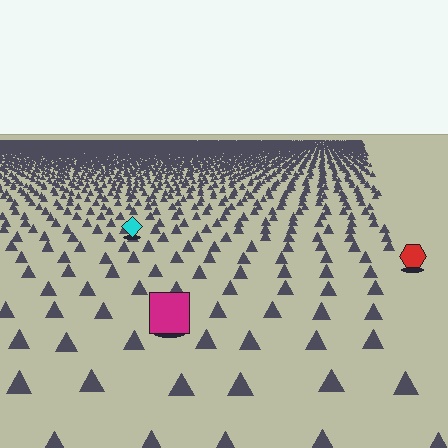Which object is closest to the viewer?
The magenta square is closest. The texture marks near it are larger and more spread out.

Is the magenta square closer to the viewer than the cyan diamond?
Yes. The magenta square is closer — you can tell from the texture gradient: the ground texture is coarser near it.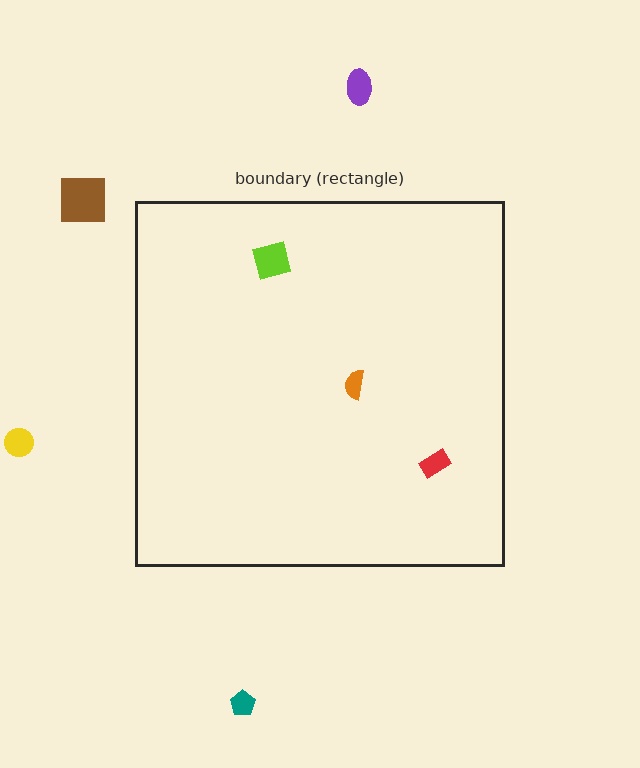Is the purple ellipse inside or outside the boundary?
Outside.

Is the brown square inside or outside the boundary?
Outside.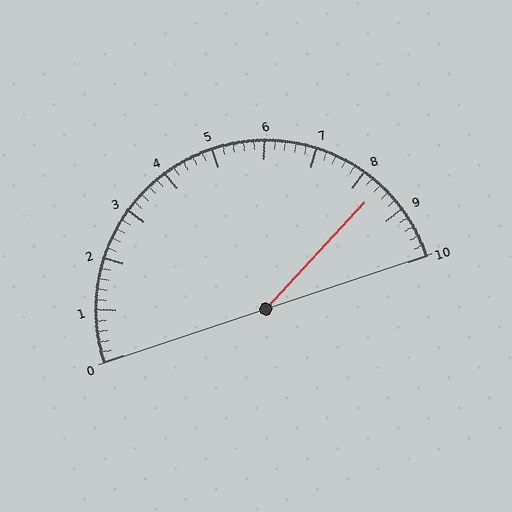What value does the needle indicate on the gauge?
The needle indicates approximately 8.4.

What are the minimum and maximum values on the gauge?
The gauge ranges from 0 to 10.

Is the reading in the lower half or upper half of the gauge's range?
The reading is in the upper half of the range (0 to 10).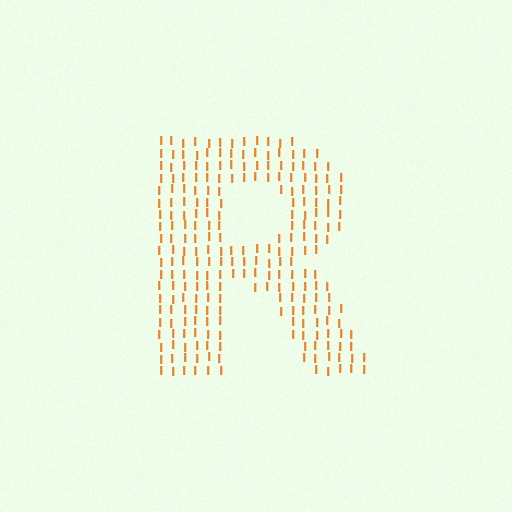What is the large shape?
The large shape is the letter R.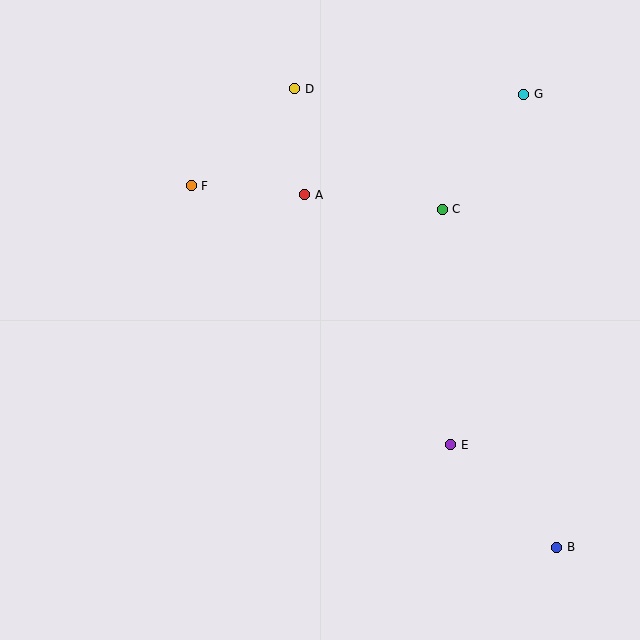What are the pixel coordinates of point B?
Point B is at (557, 547).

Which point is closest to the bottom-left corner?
Point E is closest to the bottom-left corner.